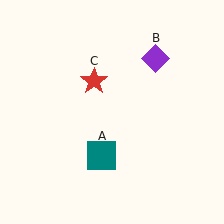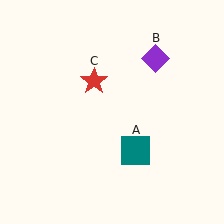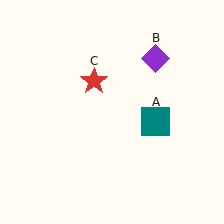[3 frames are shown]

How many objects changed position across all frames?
1 object changed position: teal square (object A).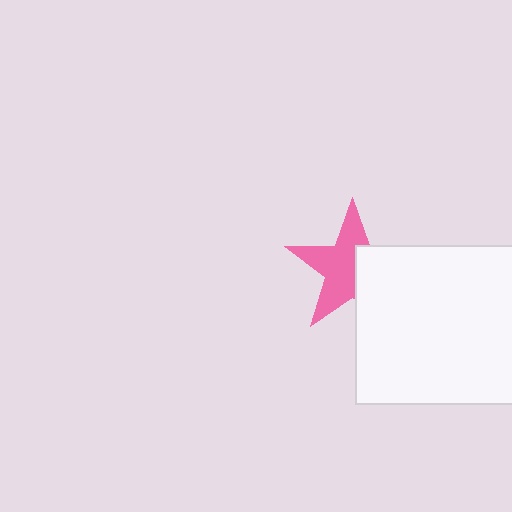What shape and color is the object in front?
The object in front is a white rectangle.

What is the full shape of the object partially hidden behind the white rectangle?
The partially hidden object is a pink star.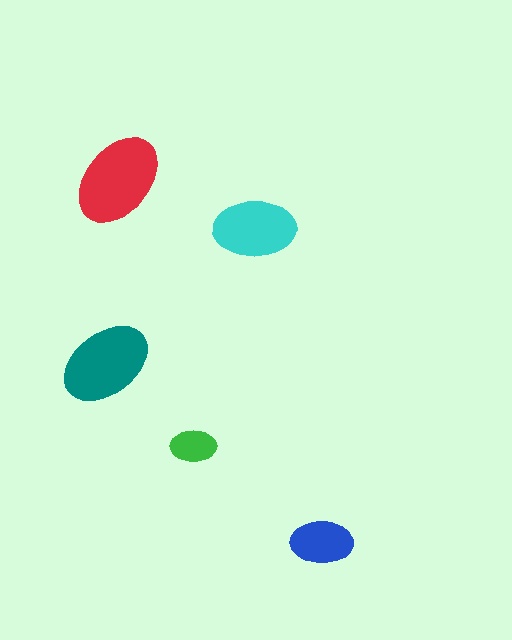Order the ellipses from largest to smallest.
the red one, the teal one, the cyan one, the blue one, the green one.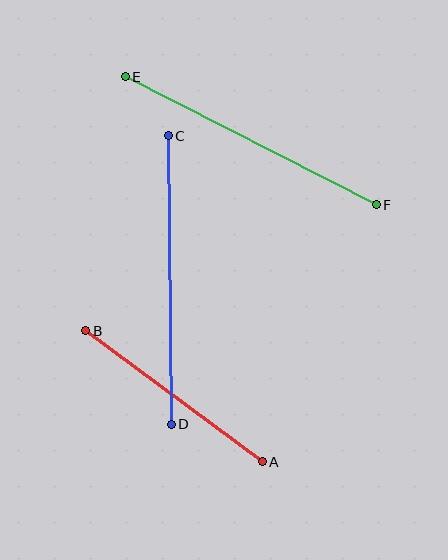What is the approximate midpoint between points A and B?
The midpoint is at approximately (174, 396) pixels.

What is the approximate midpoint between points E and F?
The midpoint is at approximately (251, 141) pixels.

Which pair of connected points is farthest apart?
Points C and D are farthest apart.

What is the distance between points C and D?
The distance is approximately 288 pixels.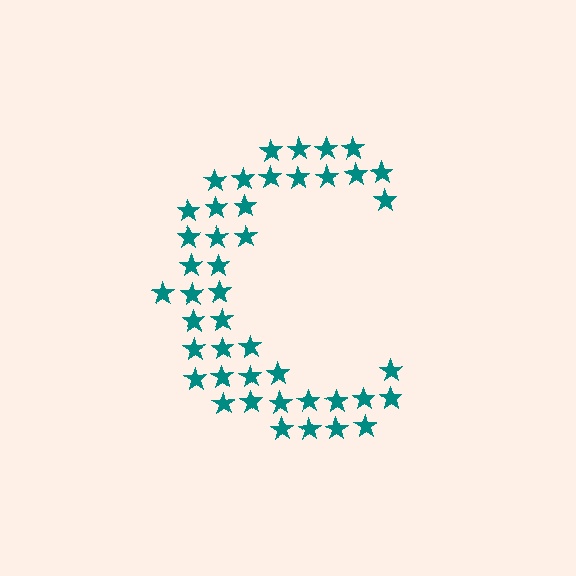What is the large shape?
The large shape is the letter C.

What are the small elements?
The small elements are stars.